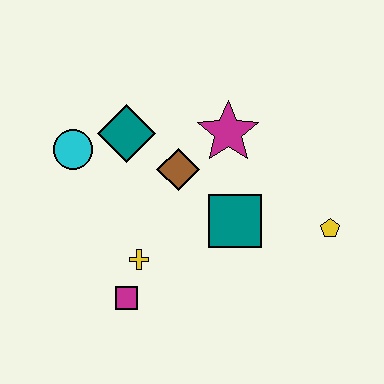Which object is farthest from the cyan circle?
The yellow pentagon is farthest from the cyan circle.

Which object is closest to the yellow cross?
The magenta square is closest to the yellow cross.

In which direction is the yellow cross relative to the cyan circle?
The yellow cross is below the cyan circle.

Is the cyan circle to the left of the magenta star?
Yes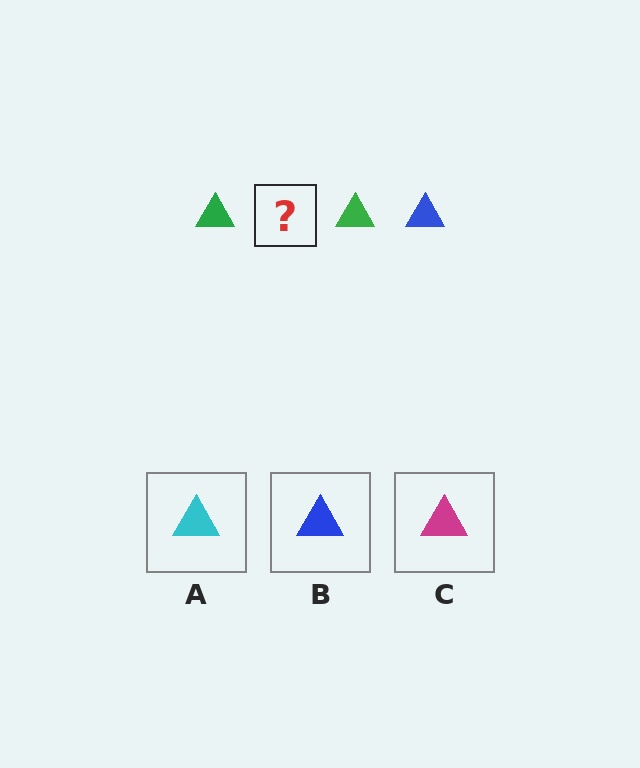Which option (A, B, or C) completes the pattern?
B.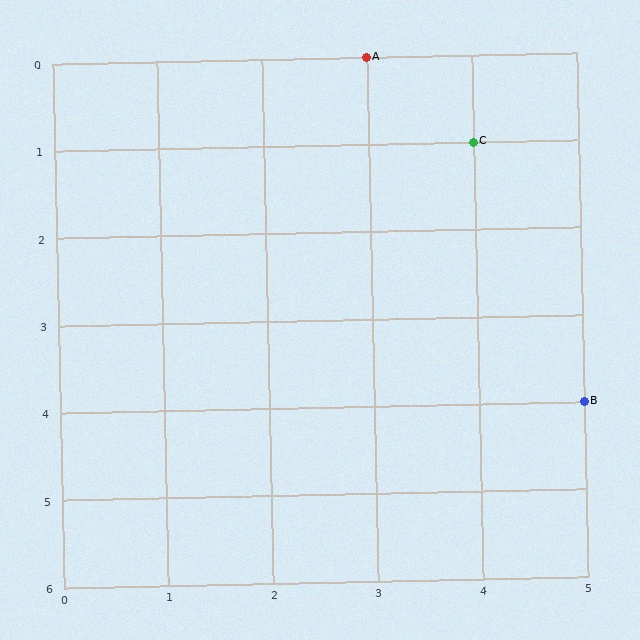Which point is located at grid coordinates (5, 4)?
Point B is at (5, 4).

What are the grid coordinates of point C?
Point C is at grid coordinates (4, 1).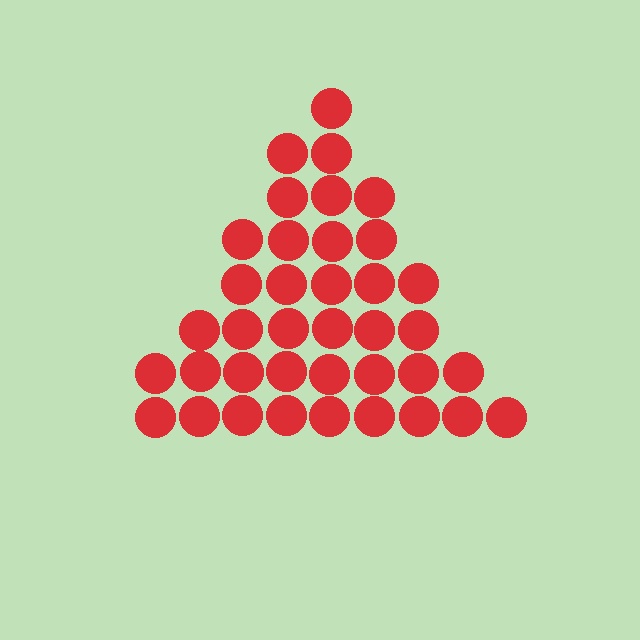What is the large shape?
The large shape is a triangle.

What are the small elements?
The small elements are circles.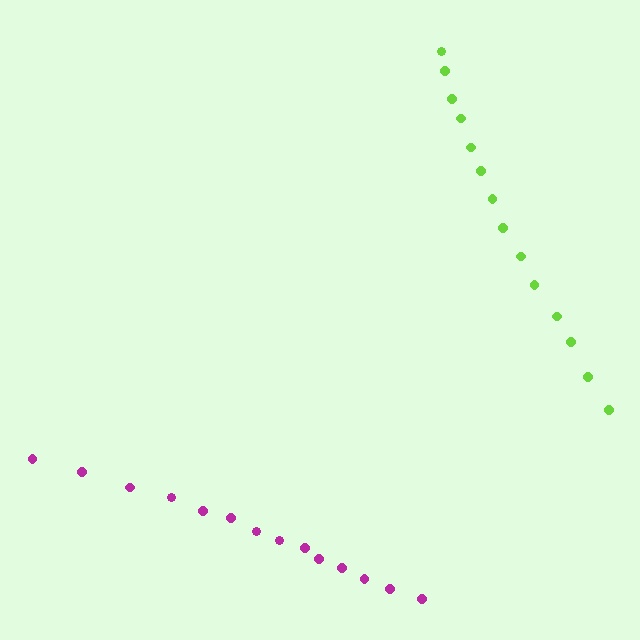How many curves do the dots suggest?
There are 2 distinct paths.